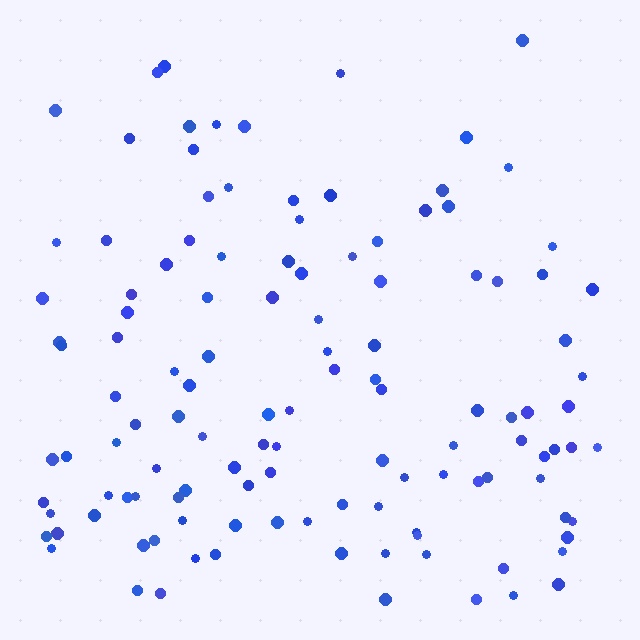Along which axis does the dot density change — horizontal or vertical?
Vertical.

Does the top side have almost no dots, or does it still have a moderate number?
Still a moderate number, just noticeably fewer than the bottom.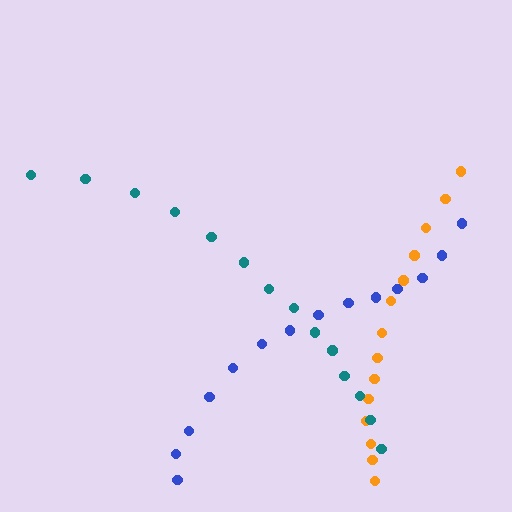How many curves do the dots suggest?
There are 3 distinct paths.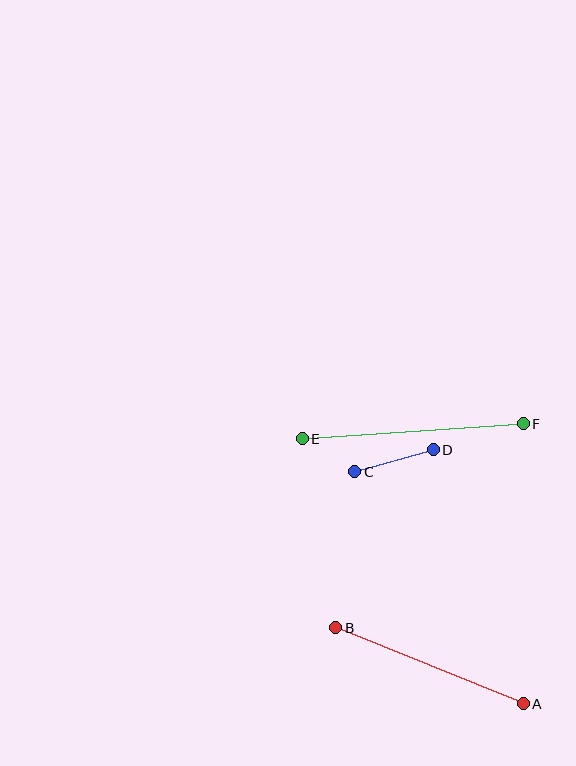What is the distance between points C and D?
The distance is approximately 82 pixels.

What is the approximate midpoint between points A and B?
The midpoint is at approximately (430, 666) pixels.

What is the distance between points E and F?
The distance is approximately 222 pixels.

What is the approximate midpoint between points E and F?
The midpoint is at approximately (413, 431) pixels.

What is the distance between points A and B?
The distance is approximately 202 pixels.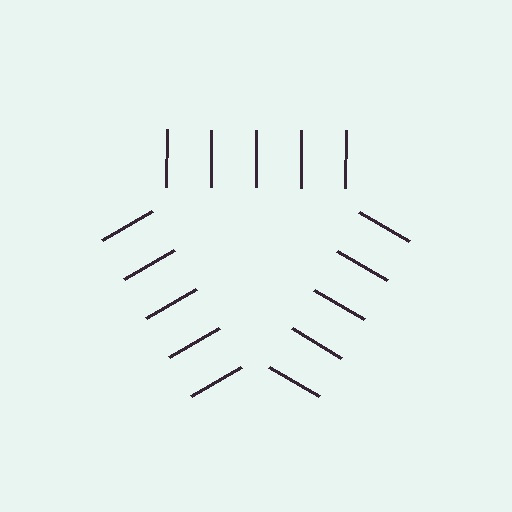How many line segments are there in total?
15 — 5 along each of the 3 edges.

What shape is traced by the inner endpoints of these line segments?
An illusory triangle — the line segments terminate on its edges but no continuous stroke is drawn.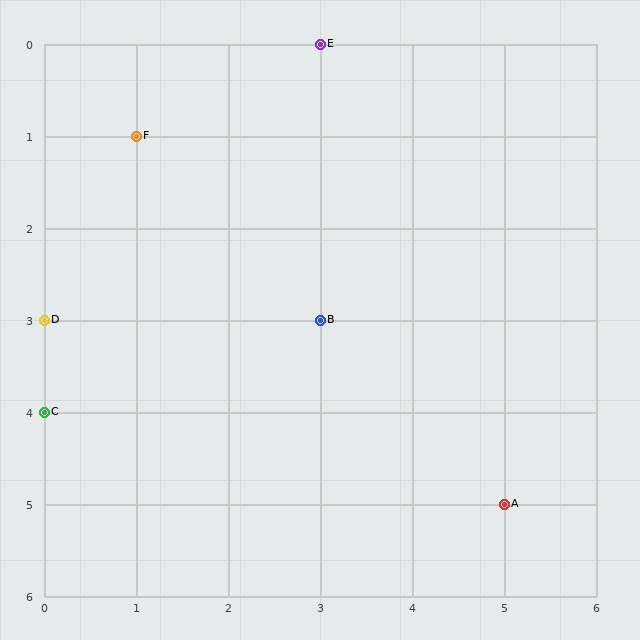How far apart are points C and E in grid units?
Points C and E are 3 columns and 4 rows apart (about 5.0 grid units diagonally).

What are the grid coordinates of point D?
Point D is at grid coordinates (0, 3).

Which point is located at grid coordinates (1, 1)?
Point F is at (1, 1).